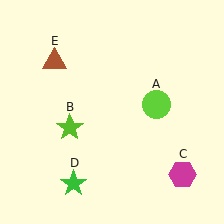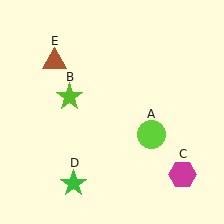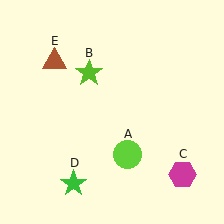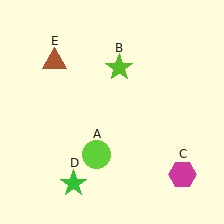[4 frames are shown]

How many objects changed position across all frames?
2 objects changed position: lime circle (object A), lime star (object B).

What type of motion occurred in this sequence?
The lime circle (object A), lime star (object B) rotated clockwise around the center of the scene.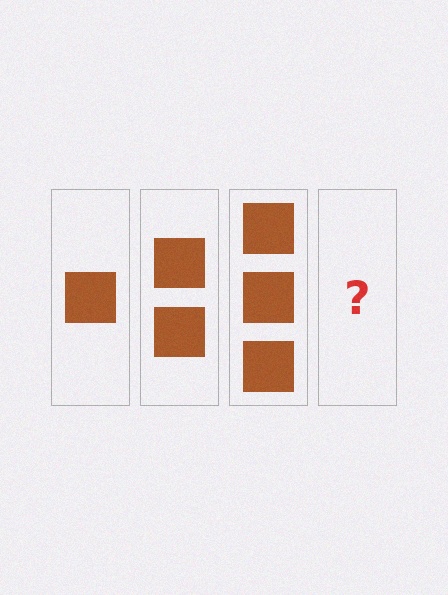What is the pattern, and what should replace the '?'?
The pattern is that each step adds one more square. The '?' should be 4 squares.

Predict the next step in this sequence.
The next step is 4 squares.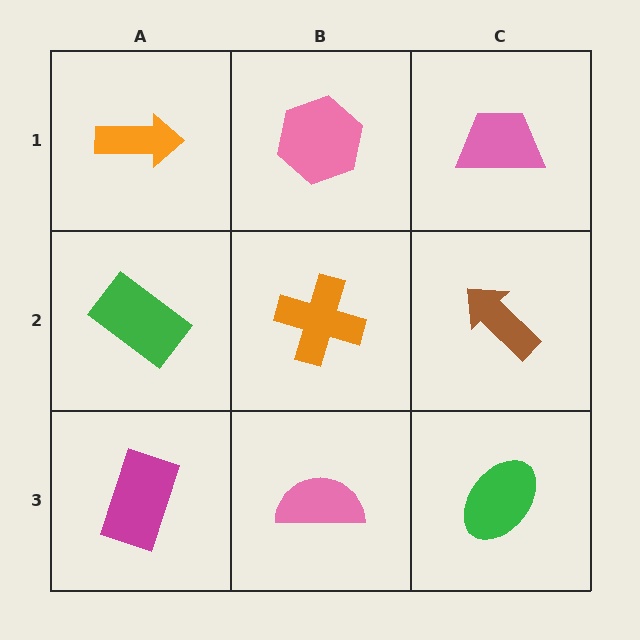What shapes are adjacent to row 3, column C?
A brown arrow (row 2, column C), a pink semicircle (row 3, column B).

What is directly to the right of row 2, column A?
An orange cross.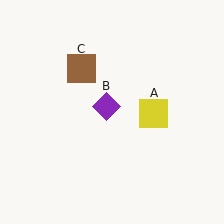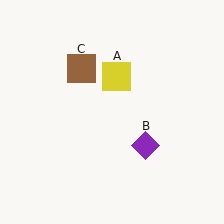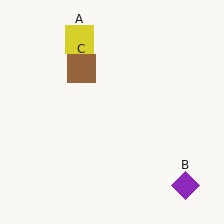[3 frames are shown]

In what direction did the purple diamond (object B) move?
The purple diamond (object B) moved down and to the right.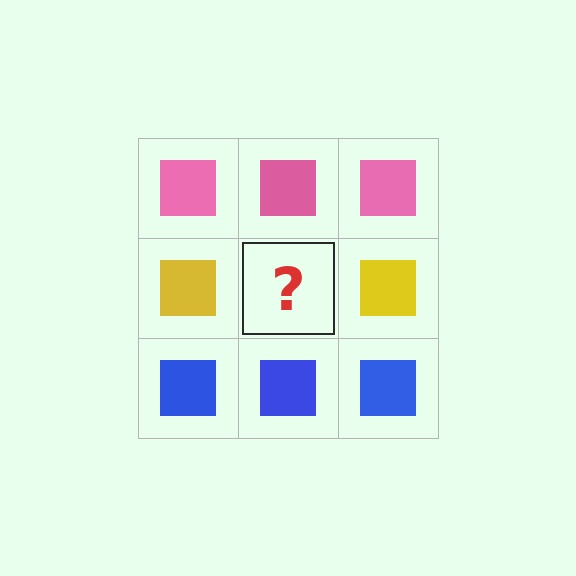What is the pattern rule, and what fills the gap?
The rule is that each row has a consistent color. The gap should be filled with a yellow square.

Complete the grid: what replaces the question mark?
The question mark should be replaced with a yellow square.